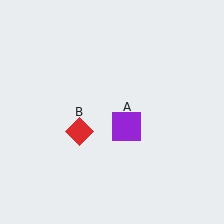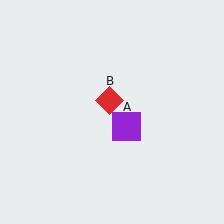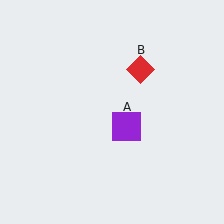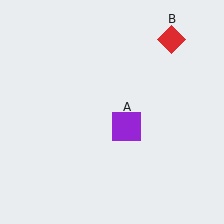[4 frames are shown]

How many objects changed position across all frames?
1 object changed position: red diamond (object B).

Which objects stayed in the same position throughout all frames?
Purple square (object A) remained stationary.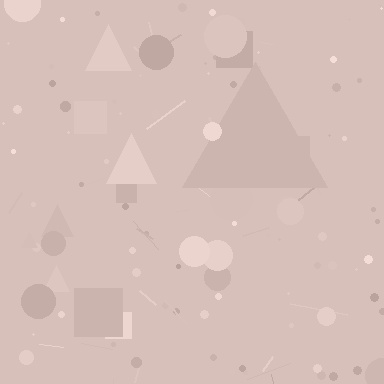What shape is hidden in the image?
A triangle is hidden in the image.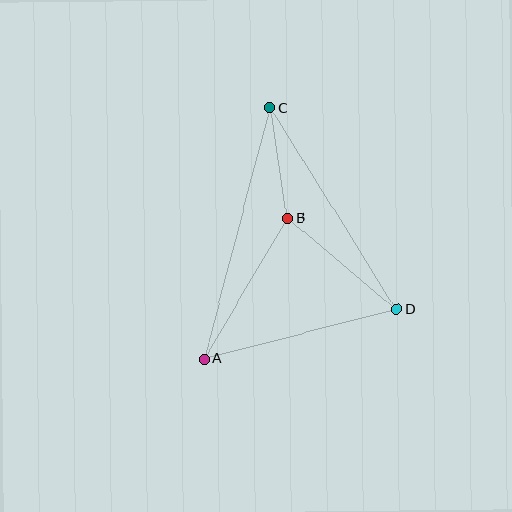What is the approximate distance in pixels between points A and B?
The distance between A and B is approximately 163 pixels.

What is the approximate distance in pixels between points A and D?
The distance between A and D is approximately 198 pixels.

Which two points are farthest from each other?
Points A and C are farthest from each other.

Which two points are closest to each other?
Points B and C are closest to each other.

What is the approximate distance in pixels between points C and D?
The distance between C and D is approximately 238 pixels.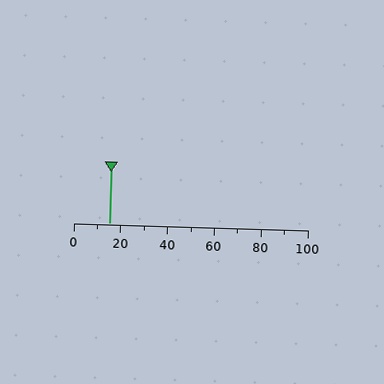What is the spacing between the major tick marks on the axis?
The major ticks are spaced 20 apart.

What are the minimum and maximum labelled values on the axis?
The axis runs from 0 to 100.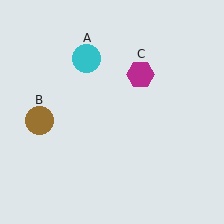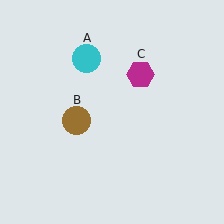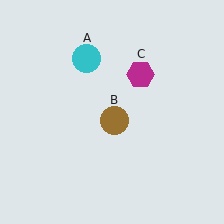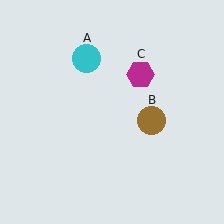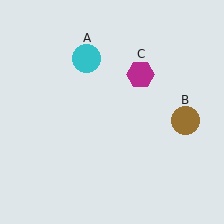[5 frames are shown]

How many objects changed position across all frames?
1 object changed position: brown circle (object B).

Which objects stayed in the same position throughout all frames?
Cyan circle (object A) and magenta hexagon (object C) remained stationary.